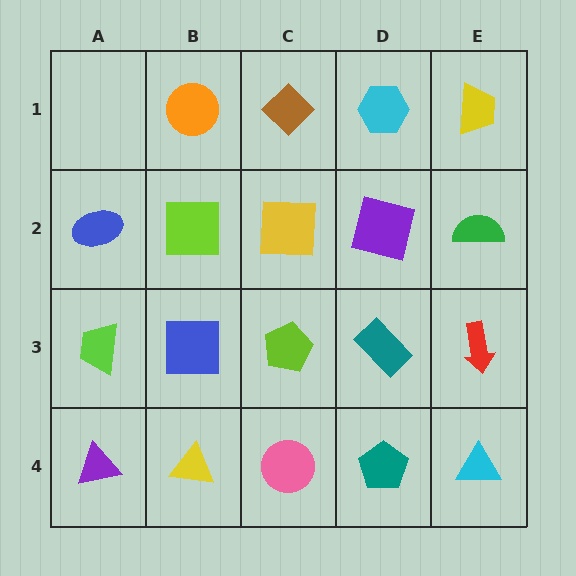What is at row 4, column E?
A cyan triangle.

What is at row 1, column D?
A cyan hexagon.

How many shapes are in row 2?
5 shapes.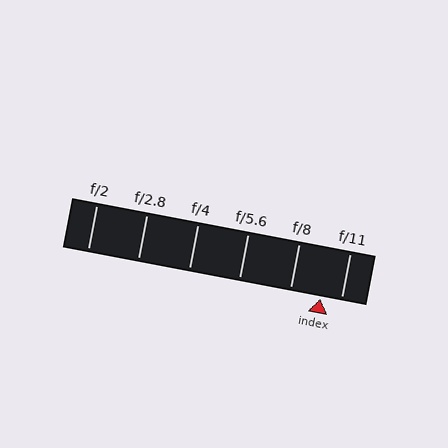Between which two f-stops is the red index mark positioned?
The index mark is between f/8 and f/11.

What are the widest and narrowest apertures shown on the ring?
The widest aperture shown is f/2 and the narrowest is f/11.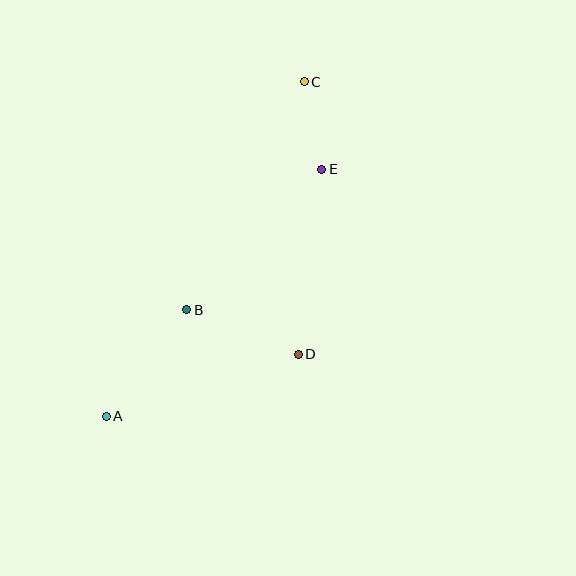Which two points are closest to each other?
Points C and E are closest to each other.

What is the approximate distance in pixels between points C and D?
The distance between C and D is approximately 272 pixels.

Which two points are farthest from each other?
Points A and C are farthest from each other.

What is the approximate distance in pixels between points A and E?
The distance between A and E is approximately 328 pixels.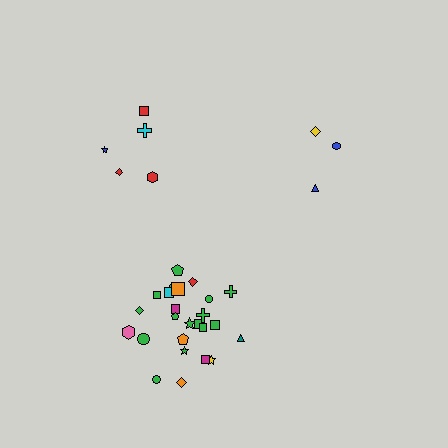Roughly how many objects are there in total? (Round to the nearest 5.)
Roughly 35 objects in total.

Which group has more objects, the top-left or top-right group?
The top-left group.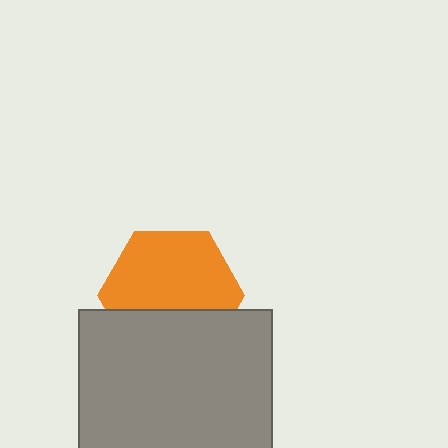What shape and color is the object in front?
The object in front is a gray square.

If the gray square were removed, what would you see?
You would see the complete orange hexagon.